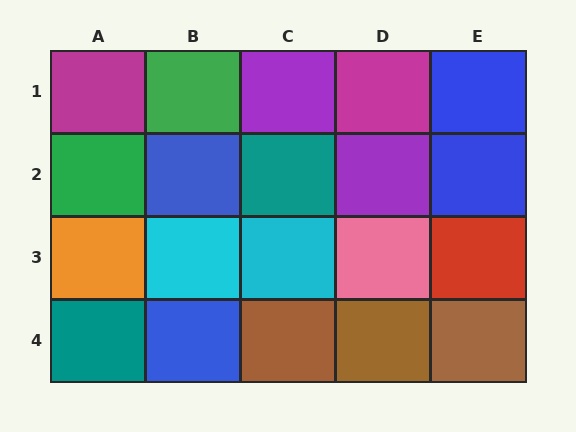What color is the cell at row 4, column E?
Brown.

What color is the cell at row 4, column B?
Blue.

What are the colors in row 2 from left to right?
Green, blue, teal, purple, blue.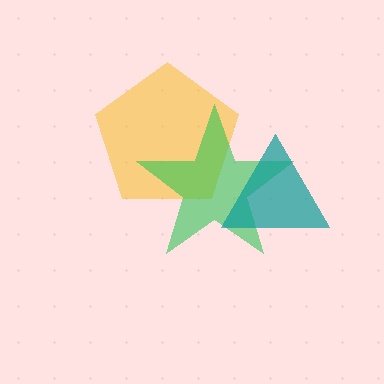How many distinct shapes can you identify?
There are 3 distinct shapes: a yellow pentagon, a green star, a teal triangle.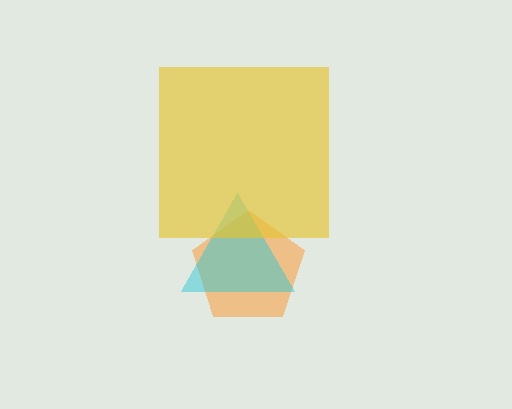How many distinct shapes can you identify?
There are 3 distinct shapes: an orange pentagon, a cyan triangle, a yellow square.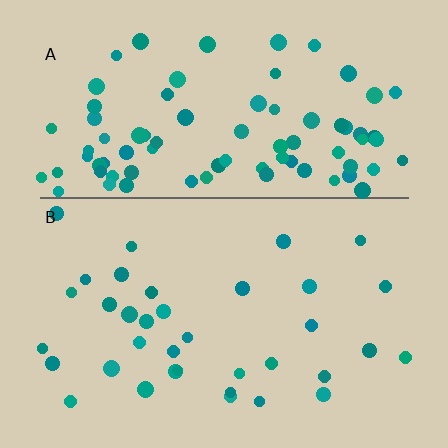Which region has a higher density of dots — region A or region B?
A (the top).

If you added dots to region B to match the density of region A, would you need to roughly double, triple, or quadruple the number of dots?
Approximately double.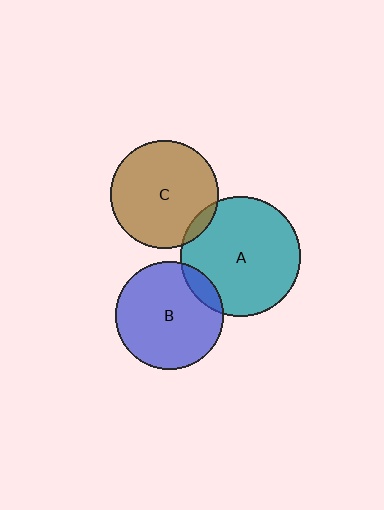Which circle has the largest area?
Circle A (teal).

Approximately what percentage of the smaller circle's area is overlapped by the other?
Approximately 10%.